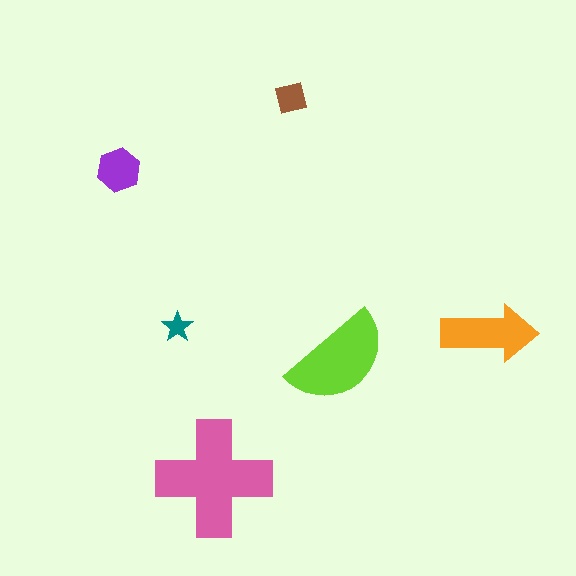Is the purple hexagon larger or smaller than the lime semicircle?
Smaller.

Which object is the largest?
The pink cross.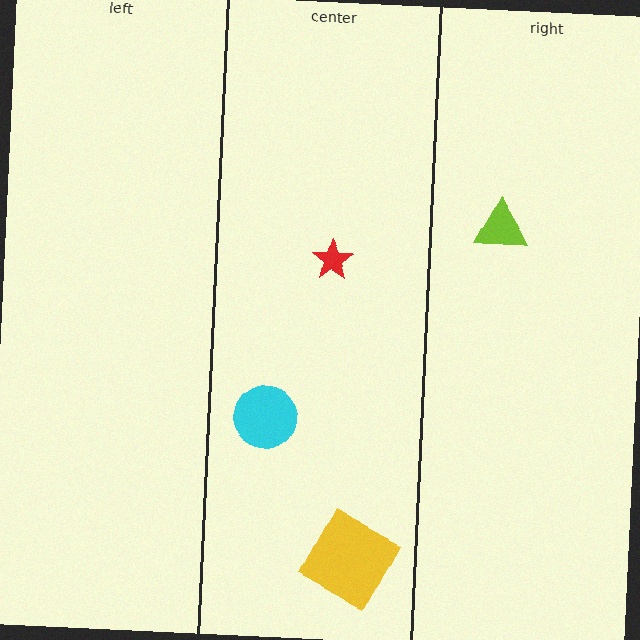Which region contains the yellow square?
The center region.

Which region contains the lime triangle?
The right region.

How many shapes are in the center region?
3.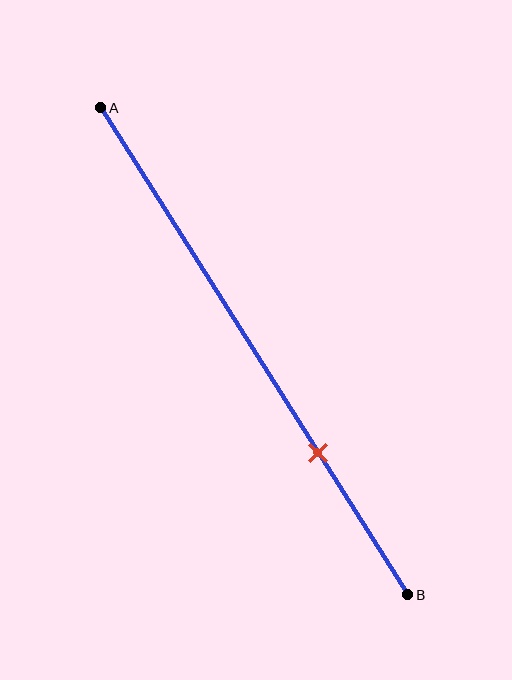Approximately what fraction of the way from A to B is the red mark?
The red mark is approximately 70% of the way from A to B.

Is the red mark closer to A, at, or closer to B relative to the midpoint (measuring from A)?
The red mark is closer to point B than the midpoint of segment AB.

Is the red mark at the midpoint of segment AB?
No, the mark is at about 70% from A, not at the 50% midpoint.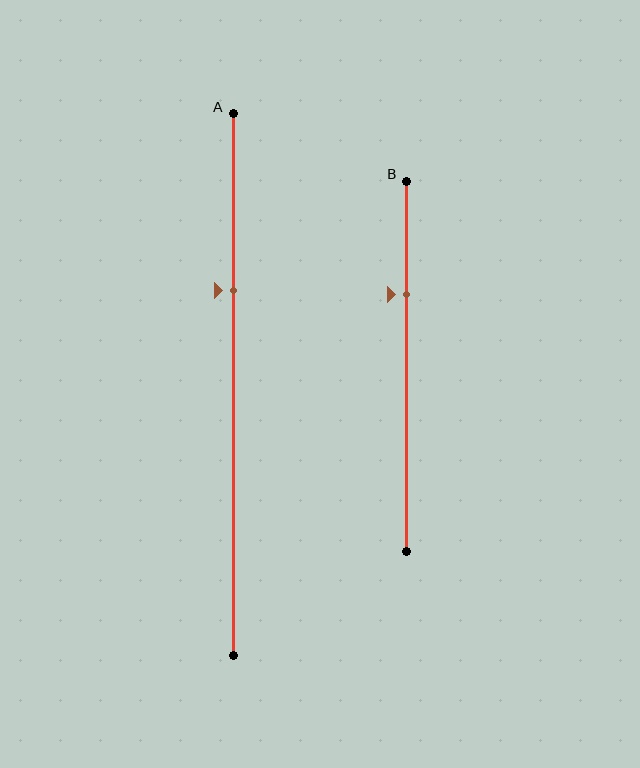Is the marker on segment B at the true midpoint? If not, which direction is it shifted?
No, the marker on segment B is shifted upward by about 19% of the segment length.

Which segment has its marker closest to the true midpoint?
Segment A has its marker closest to the true midpoint.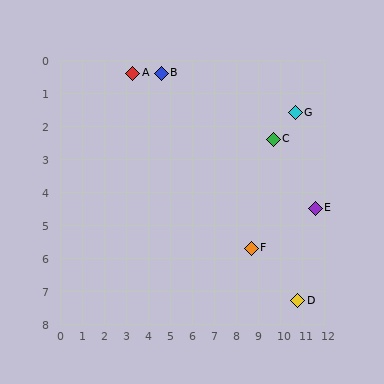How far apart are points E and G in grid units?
Points E and G are about 3.0 grid units apart.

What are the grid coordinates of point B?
Point B is at approximately (4.6, 0.4).